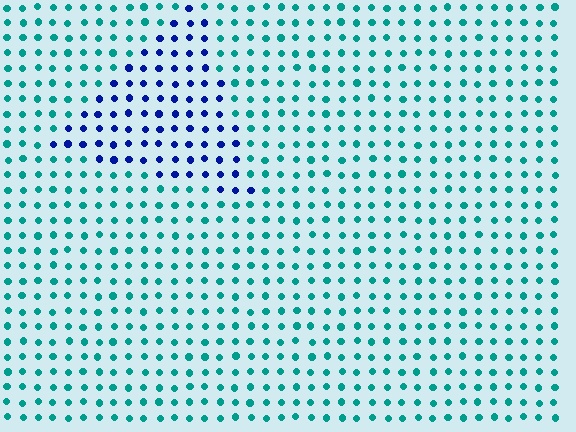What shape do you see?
I see a triangle.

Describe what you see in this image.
The image is filled with small teal elements in a uniform arrangement. A triangle-shaped region is visible where the elements are tinted to a slightly different hue, forming a subtle color boundary.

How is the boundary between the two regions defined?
The boundary is defined purely by a slight shift in hue (about 58 degrees). Spacing, size, and orientation are identical on both sides.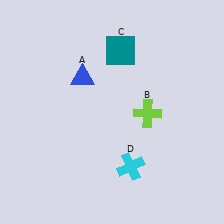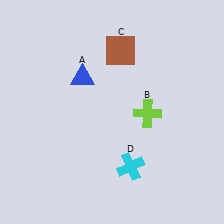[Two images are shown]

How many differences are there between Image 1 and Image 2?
There is 1 difference between the two images.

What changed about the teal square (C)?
In Image 1, C is teal. In Image 2, it changed to brown.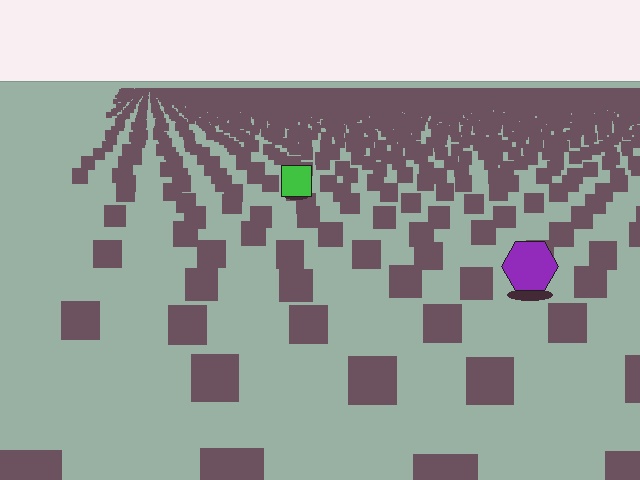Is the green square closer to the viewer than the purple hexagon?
No. The purple hexagon is closer — you can tell from the texture gradient: the ground texture is coarser near it.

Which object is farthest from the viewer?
The green square is farthest from the viewer. It appears smaller and the ground texture around it is denser.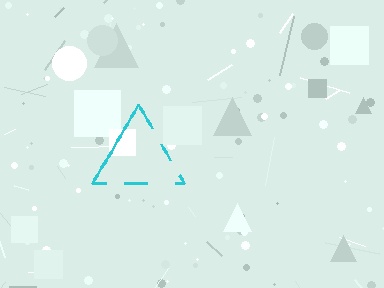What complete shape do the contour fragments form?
The contour fragments form a triangle.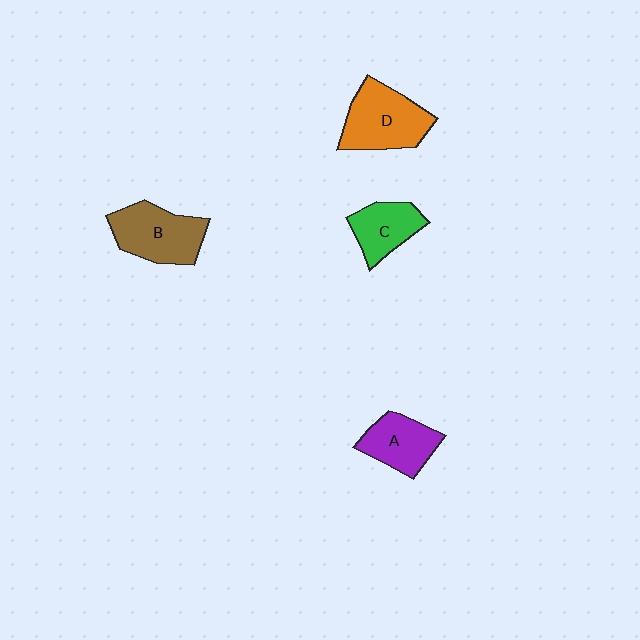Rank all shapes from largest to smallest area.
From largest to smallest: D (orange), B (brown), A (purple), C (green).